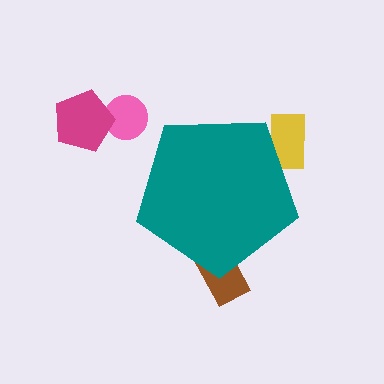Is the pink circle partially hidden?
No, the pink circle is fully visible.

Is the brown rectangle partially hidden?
Yes, the brown rectangle is partially hidden behind the teal pentagon.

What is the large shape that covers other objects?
A teal pentagon.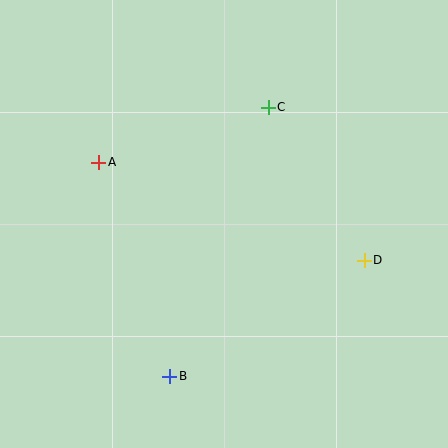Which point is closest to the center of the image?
Point C at (268, 107) is closest to the center.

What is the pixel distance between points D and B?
The distance between D and B is 226 pixels.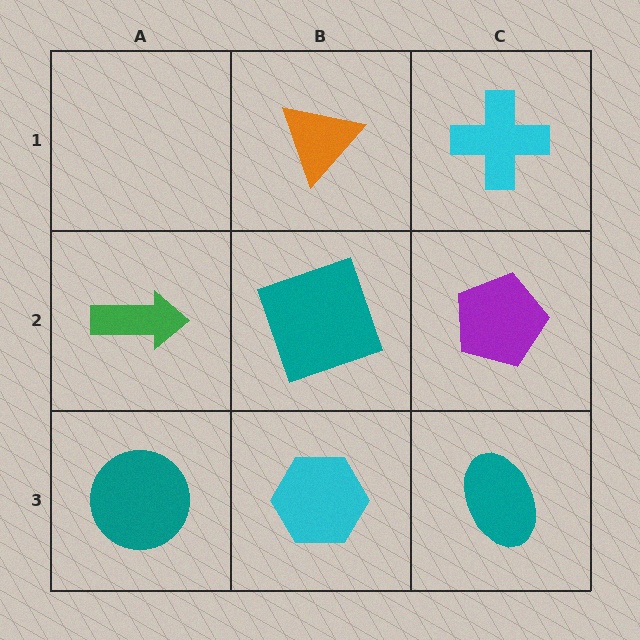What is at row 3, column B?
A cyan hexagon.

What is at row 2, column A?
A green arrow.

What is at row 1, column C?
A cyan cross.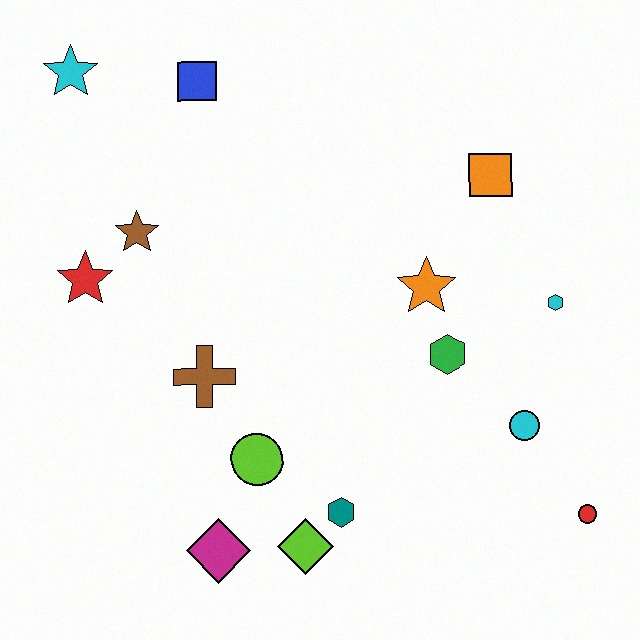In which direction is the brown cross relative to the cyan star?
The brown cross is below the cyan star.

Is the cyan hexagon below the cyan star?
Yes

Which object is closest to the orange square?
The orange star is closest to the orange square.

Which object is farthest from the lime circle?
The cyan star is farthest from the lime circle.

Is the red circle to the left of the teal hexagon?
No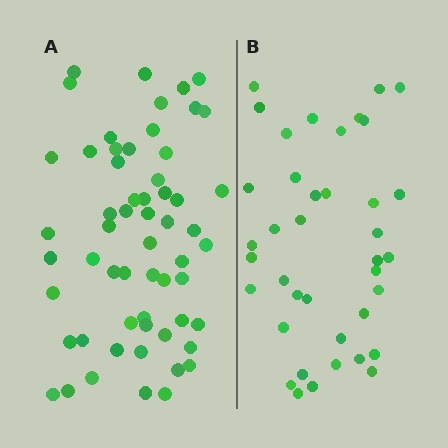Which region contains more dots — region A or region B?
Region A (the left region) has more dots.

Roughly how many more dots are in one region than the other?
Region A has approximately 20 more dots than region B.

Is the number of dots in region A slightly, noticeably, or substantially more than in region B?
Region A has substantially more. The ratio is roughly 1.5 to 1.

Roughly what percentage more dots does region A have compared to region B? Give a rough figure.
About 50% more.